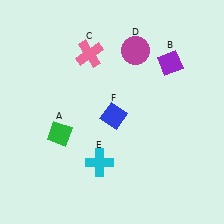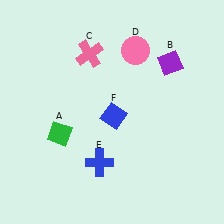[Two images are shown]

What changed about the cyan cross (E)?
In Image 1, E is cyan. In Image 2, it changed to blue.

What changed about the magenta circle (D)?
In Image 1, D is magenta. In Image 2, it changed to pink.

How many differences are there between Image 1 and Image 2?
There are 2 differences between the two images.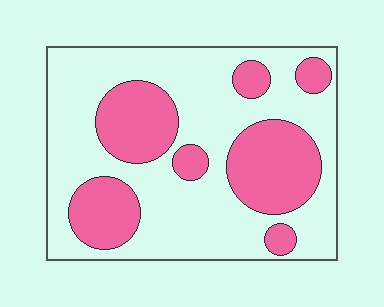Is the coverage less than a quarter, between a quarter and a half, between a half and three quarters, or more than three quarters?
Between a quarter and a half.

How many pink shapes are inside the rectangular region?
7.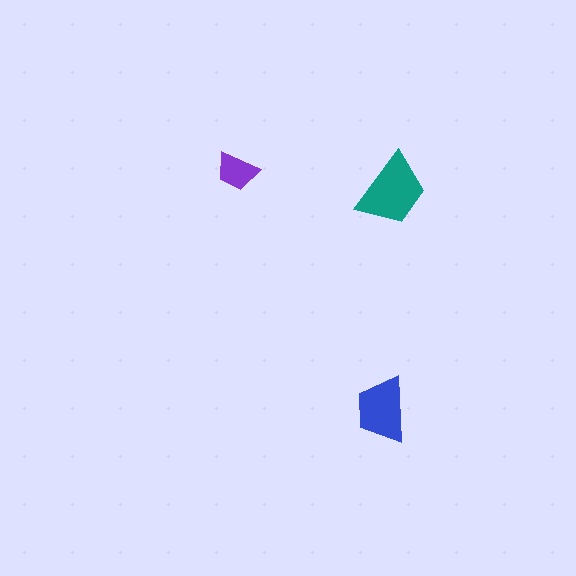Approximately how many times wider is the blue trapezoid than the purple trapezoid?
About 1.5 times wider.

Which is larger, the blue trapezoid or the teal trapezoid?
The teal one.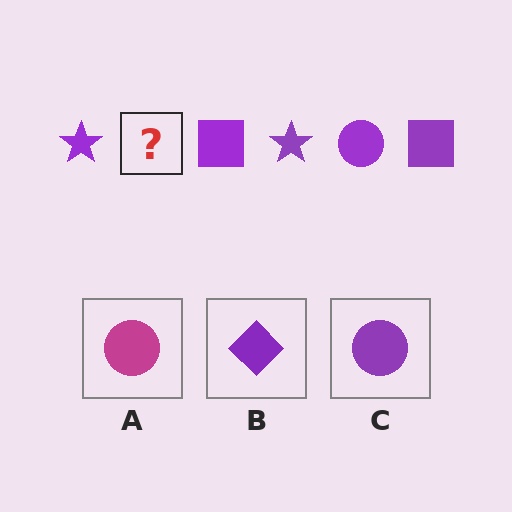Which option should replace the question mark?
Option C.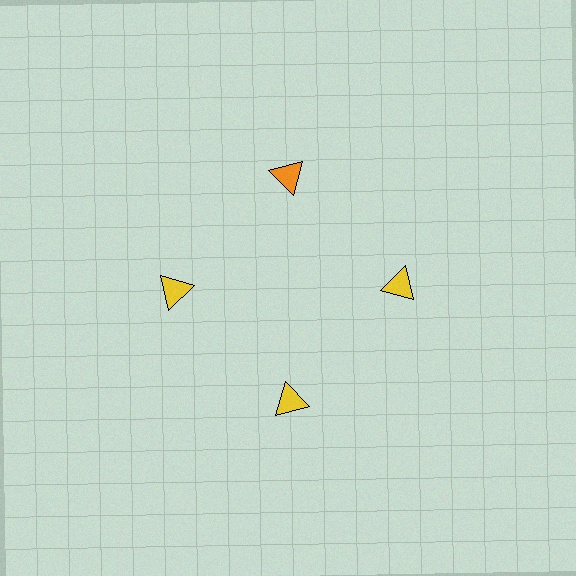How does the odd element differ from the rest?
It has a different color: orange instead of yellow.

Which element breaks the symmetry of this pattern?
The orange triangle at roughly the 12 o'clock position breaks the symmetry. All other shapes are yellow triangles.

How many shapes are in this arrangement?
There are 4 shapes arranged in a ring pattern.